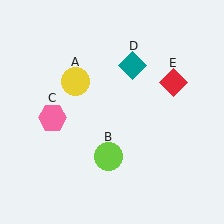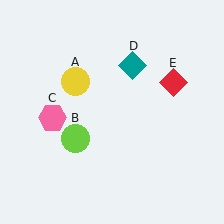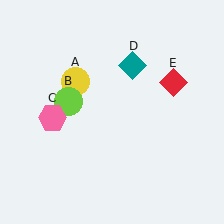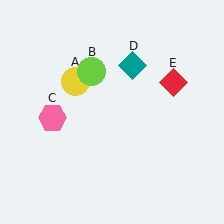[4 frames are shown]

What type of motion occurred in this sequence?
The lime circle (object B) rotated clockwise around the center of the scene.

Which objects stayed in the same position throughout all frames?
Yellow circle (object A) and pink hexagon (object C) and teal diamond (object D) and red diamond (object E) remained stationary.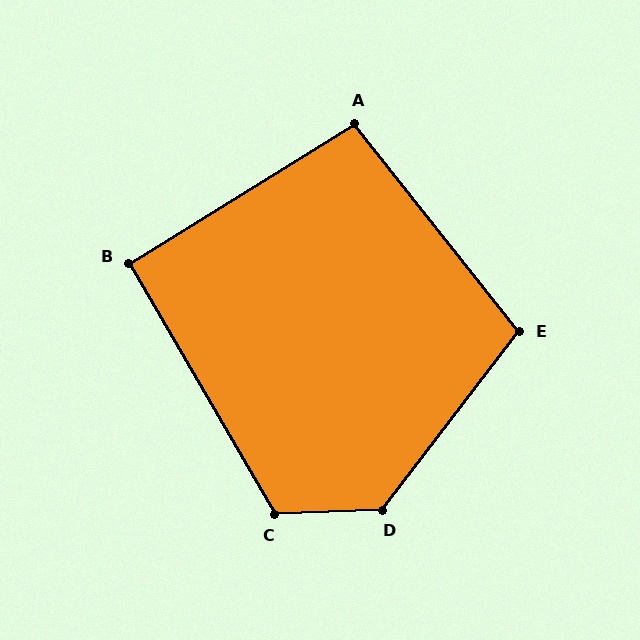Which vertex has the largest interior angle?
D, at approximately 130 degrees.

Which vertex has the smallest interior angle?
B, at approximately 92 degrees.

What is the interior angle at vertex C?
Approximately 118 degrees (obtuse).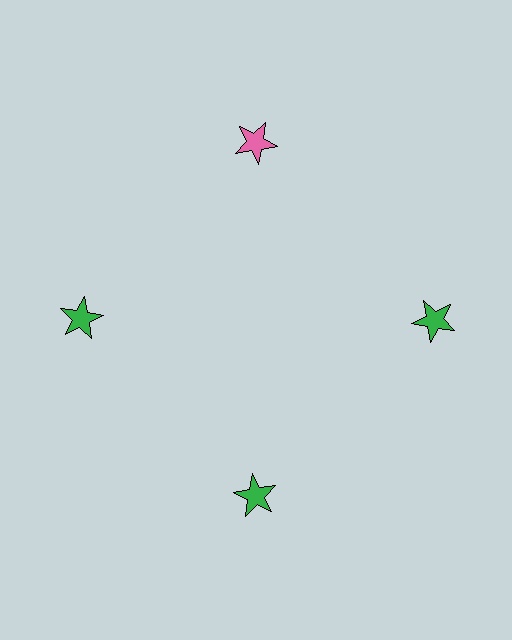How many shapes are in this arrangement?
There are 4 shapes arranged in a ring pattern.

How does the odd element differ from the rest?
It has a different color: pink instead of green.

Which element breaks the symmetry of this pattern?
The pink star at roughly the 12 o'clock position breaks the symmetry. All other shapes are green stars.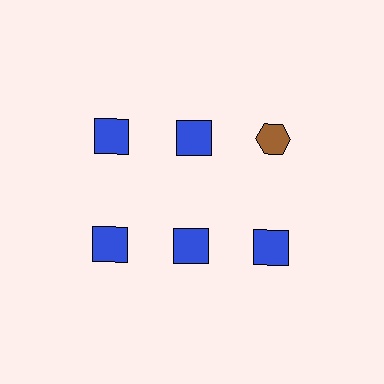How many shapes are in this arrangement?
There are 6 shapes arranged in a grid pattern.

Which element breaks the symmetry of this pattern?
The brown hexagon in the top row, center column breaks the symmetry. All other shapes are blue squares.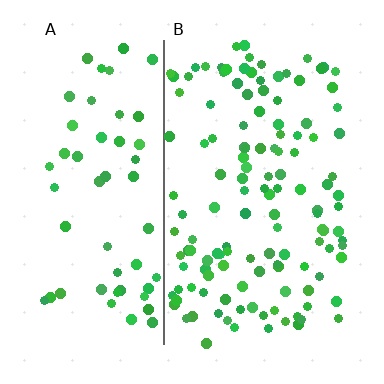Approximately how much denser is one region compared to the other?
Approximately 2.2× — region B over region A.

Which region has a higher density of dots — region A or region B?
B (the right).